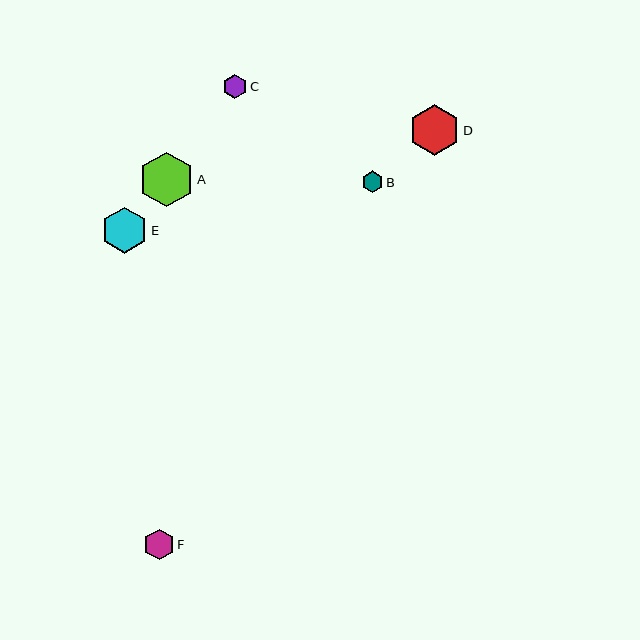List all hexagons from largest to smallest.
From largest to smallest: A, D, E, F, C, B.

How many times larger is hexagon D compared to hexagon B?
Hexagon D is approximately 2.4 times the size of hexagon B.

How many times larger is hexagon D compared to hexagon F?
Hexagon D is approximately 1.7 times the size of hexagon F.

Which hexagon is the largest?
Hexagon A is the largest with a size of approximately 55 pixels.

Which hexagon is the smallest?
Hexagon B is the smallest with a size of approximately 22 pixels.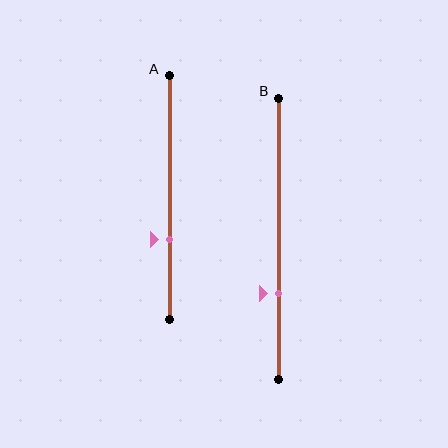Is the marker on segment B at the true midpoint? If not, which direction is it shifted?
No, the marker on segment B is shifted downward by about 19% of the segment length.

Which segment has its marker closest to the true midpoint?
Segment A has its marker closest to the true midpoint.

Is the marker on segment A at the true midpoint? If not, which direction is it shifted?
No, the marker on segment A is shifted downward by about 17% of the segment length.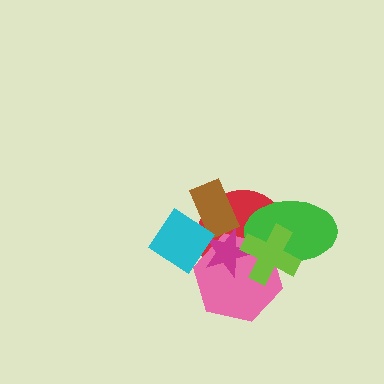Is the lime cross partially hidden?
No, no other shape covers it.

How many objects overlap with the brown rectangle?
3 objects overlap with the brown rectangle.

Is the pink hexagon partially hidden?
Yes, it is partially covered by another shape.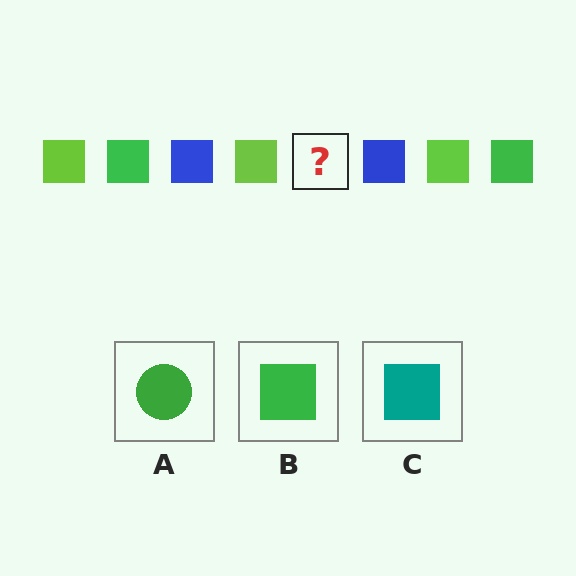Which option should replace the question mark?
Option B.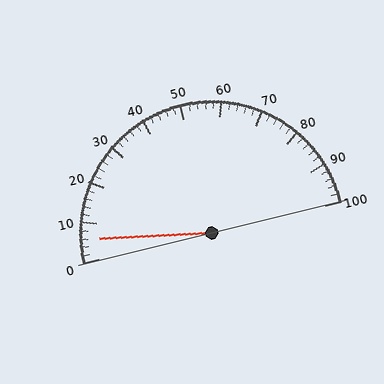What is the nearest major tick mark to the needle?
The nearest major tick mark is 10.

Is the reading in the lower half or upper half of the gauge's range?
The reading is in the lower half of the range (0 to 100).